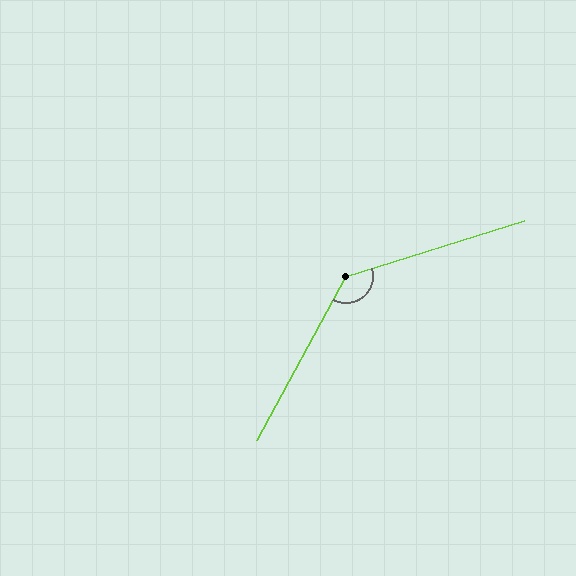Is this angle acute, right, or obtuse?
It is obtuse.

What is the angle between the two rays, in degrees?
Approximately 136 degrees.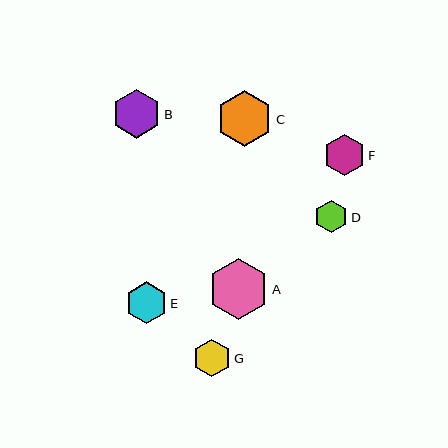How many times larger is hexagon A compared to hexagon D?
Hexagon A is approximately 1.9 times the size of hexagon D.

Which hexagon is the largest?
Hexagon A is the largest with a size of approximately 61 pixels.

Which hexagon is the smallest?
Hexagon D is the smallest with a size of approximately 33 pixels.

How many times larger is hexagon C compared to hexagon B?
Hexagon C is approximately 1.1 times the size of hexagon B.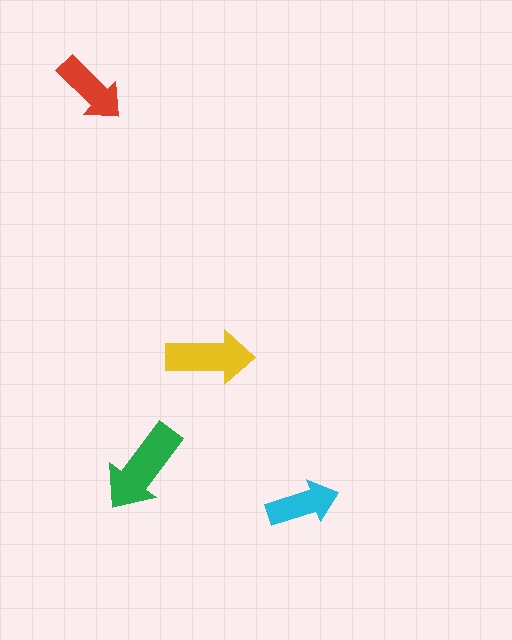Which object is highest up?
The red arrow is topmost.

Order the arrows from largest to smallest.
the green one, the yellow one, the red one, the cyan one.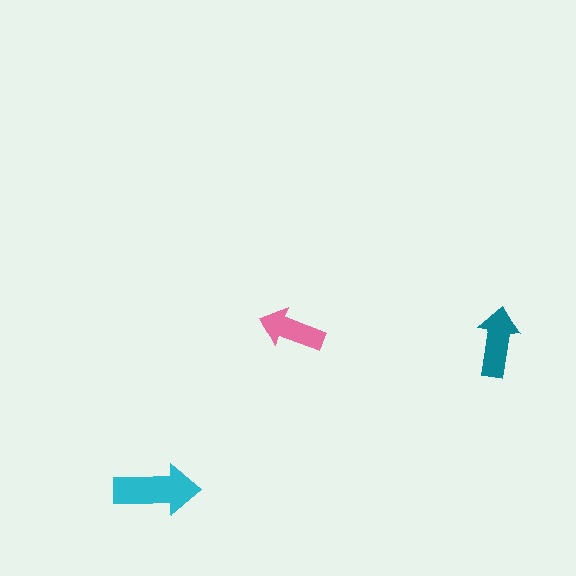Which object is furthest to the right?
The teal arrow is rightmost.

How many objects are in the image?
There are 3 objects in the image.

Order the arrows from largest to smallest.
the cyan one, the teal one, the pink one.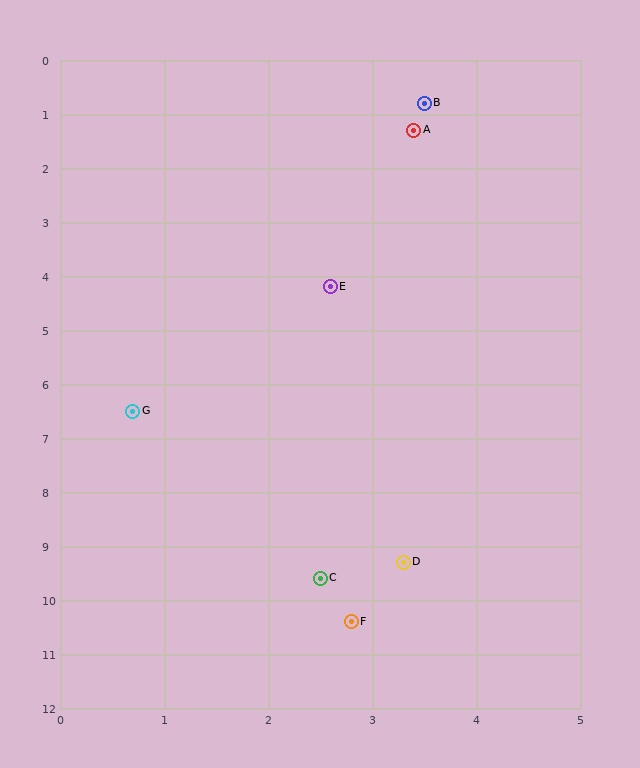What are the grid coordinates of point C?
Point C is at approximately (2.5, 9.6).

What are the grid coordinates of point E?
Point E is at approximately (2.6, 4.2).